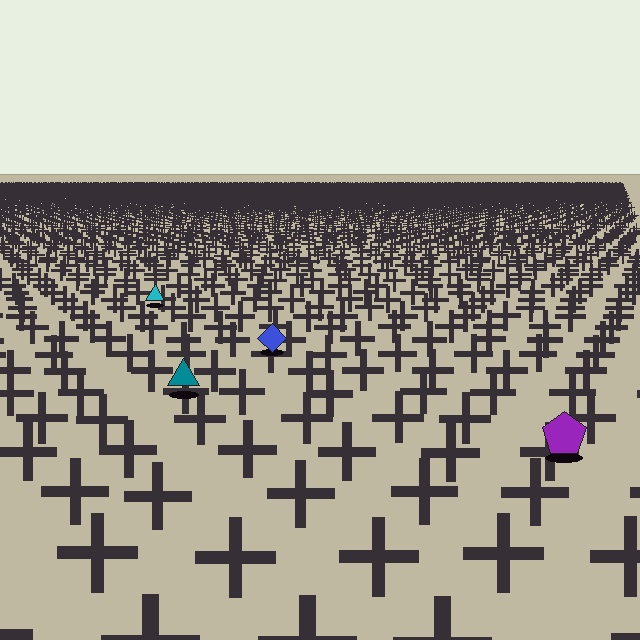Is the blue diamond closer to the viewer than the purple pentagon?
No. The purple pentagon is closer — you can tell from the texture gradient: the ground texture is coarser near it.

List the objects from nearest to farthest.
From nearest to farthest: the purple pentagon, the teal triangle, the blue diamond, the cyan triangle.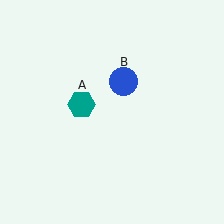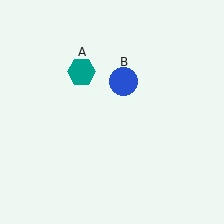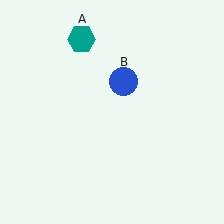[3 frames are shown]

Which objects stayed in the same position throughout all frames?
Blue circle (object B) remained stationary.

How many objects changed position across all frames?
1 object changed position: teal hexagon (object A).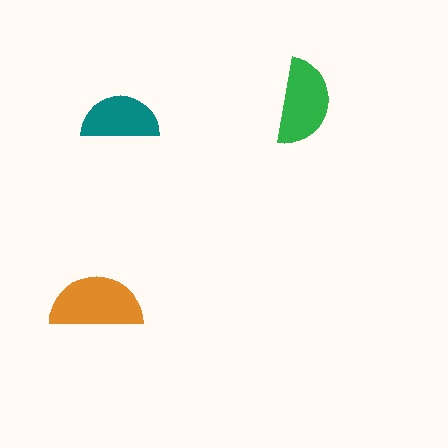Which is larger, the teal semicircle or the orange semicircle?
The orange one.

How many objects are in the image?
There are 3 objects in the image.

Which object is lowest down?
The orange semicircle is bottommost.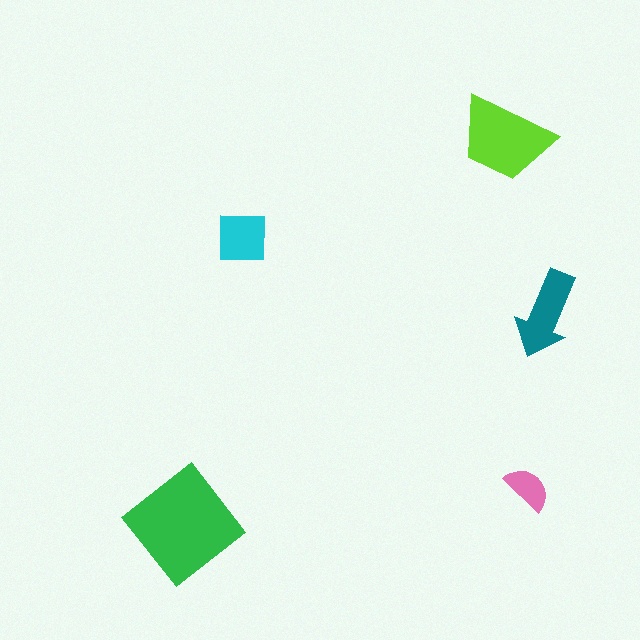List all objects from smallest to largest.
The pink semicircle, the cyan square, the teal arrow, the lime trapezoid, the green diamond.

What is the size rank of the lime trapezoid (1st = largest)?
2nd.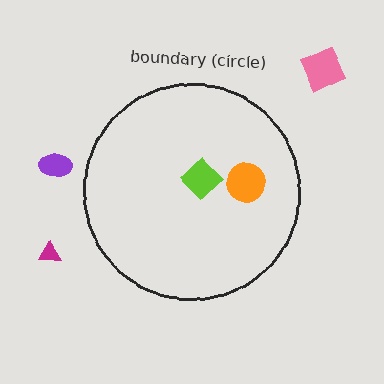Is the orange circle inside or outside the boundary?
Inside.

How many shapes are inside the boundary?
2 inside, 3 outside.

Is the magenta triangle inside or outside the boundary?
Outside.